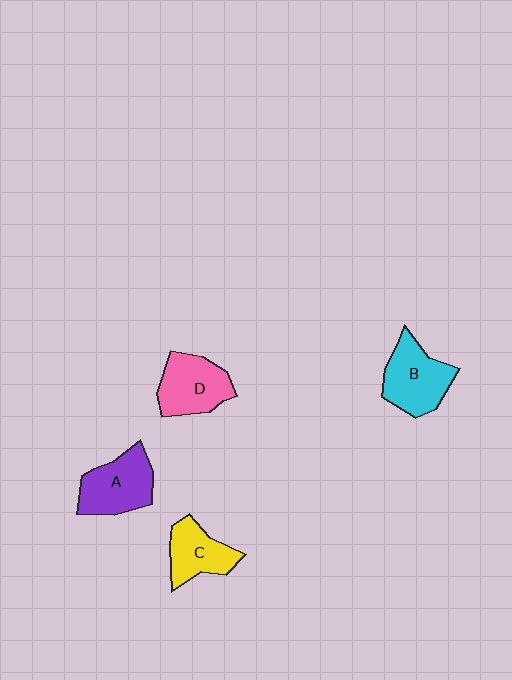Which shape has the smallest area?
Shape C (yellow).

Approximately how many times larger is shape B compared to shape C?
Approximately 1.3 times.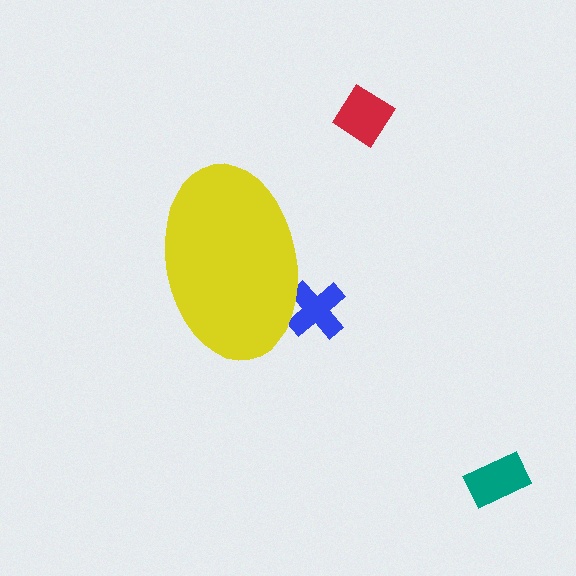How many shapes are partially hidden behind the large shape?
1 shape is partially hidden.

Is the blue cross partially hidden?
Yes, the blue cross is partially hidden behind the yellow ellipse.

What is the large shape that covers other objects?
A yellow ellipse.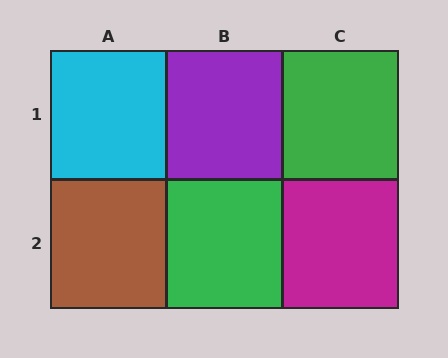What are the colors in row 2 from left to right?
Brown, green, magenta.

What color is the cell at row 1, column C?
Green.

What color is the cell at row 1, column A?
Cyan.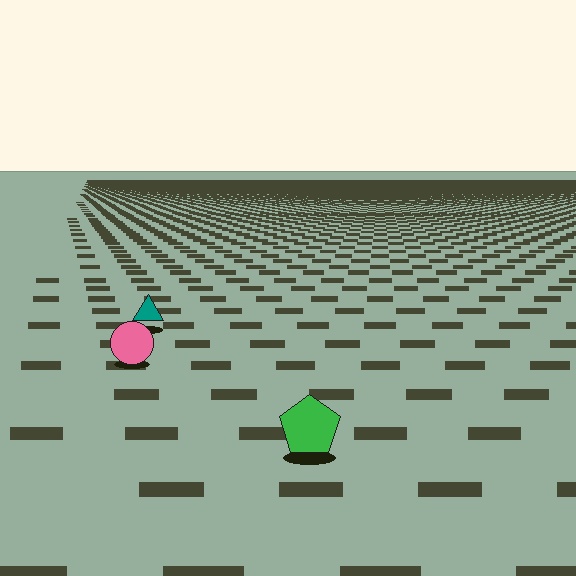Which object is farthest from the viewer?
The teal triangle is farthest from the viewer. It appears smaller and the ground texture around it is denser.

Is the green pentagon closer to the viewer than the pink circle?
Yes. The green pentagon is closer — you can tell from the texture gradient: the ground texture is coarser near it.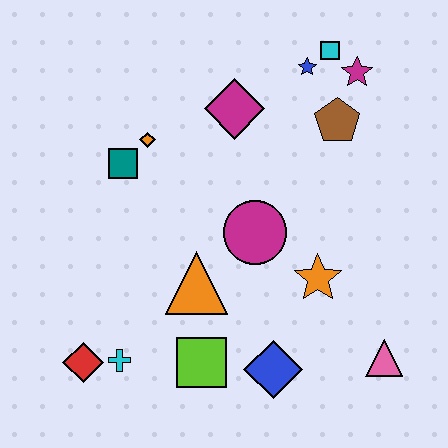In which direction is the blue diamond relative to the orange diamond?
The blue diamond is below the orange diamond.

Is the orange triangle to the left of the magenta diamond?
Yes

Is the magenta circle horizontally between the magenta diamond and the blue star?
Yes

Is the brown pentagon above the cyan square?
No